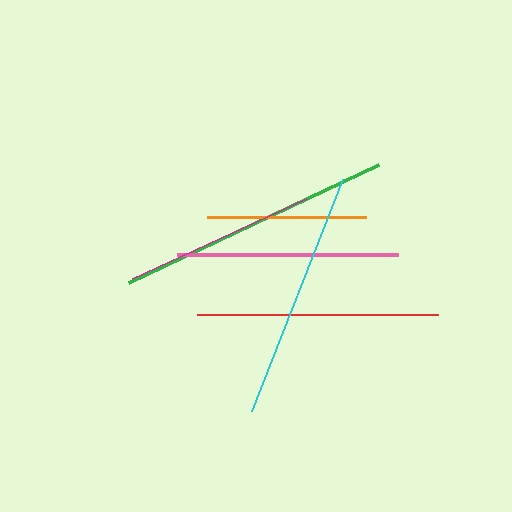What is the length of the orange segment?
The orange segment is approximately 160 pixels long.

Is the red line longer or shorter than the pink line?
The red line is longer than the pink line.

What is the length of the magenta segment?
The magenta segment is approximately 192 pixels long.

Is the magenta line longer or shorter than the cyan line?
The cyan line is longer than the magenta line.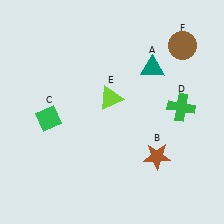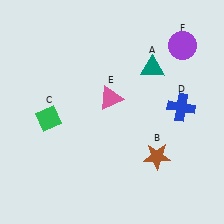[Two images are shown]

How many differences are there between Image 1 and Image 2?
There are 3 differences between the two images.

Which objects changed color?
D changed from green to blue. E changed from lime to pink. F changed from brown to purple.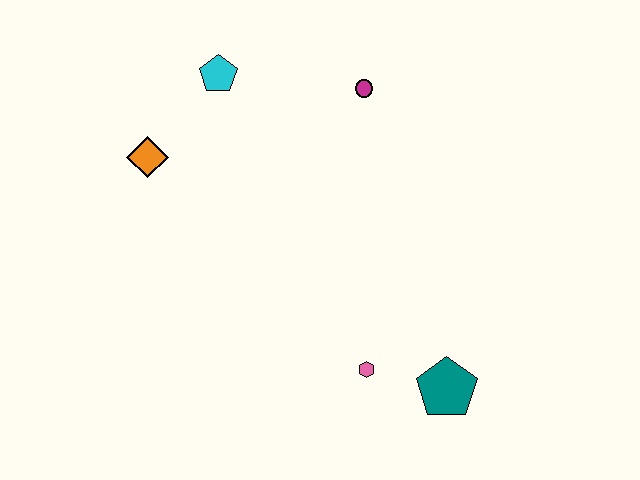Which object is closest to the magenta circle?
The cyan pentagon is closest to the magenta circle.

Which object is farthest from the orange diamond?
The teal pentagon is farthest from the orange diamond.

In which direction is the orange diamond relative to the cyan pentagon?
The orange diamond is below the cyan pentagon.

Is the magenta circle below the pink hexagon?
No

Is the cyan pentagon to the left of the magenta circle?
Yes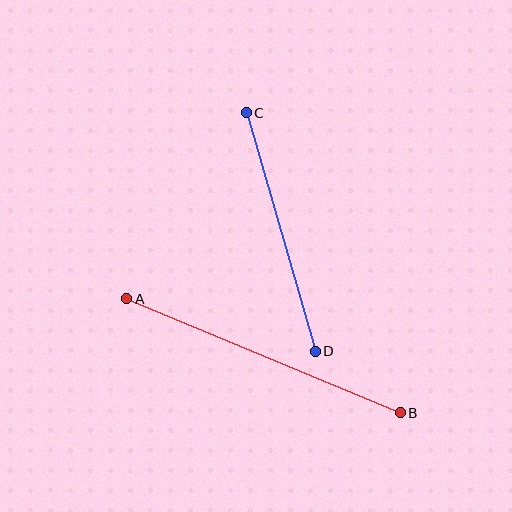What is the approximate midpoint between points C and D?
The midpoint is at approximately (281, 232) pixels.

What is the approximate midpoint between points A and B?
The midpoint is at approximately (263, 356) pixels.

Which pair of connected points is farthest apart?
Points A and B are farthest apart.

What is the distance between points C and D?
The distance is approximately 248 pixels.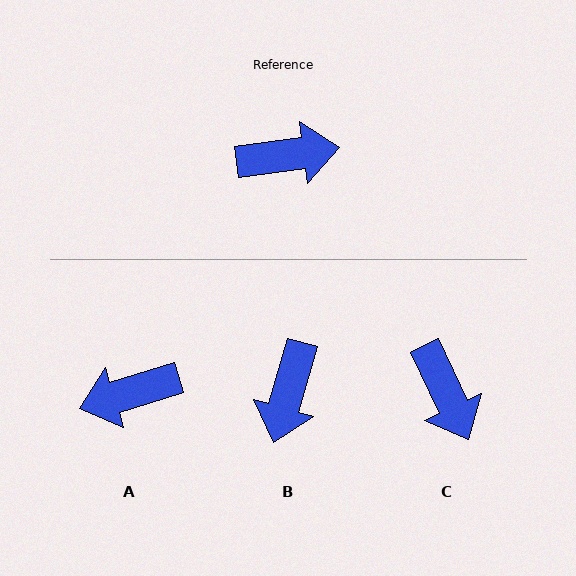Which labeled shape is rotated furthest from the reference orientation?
A, about 171 degrees away.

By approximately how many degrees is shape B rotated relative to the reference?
Approximately 114 degrees clockwise.